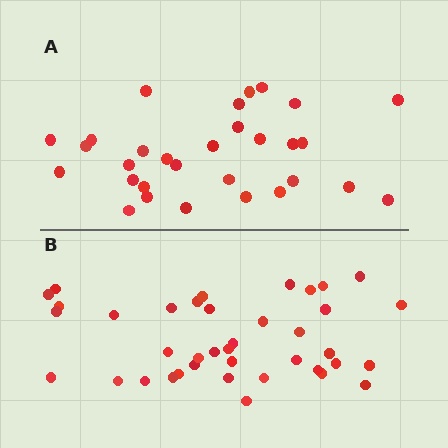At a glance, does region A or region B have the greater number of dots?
Region B (the bottom region) has more dots.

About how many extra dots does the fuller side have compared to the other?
Region B has roughly 8 or so more dots than region A.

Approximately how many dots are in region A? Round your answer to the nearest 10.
About 30 dots.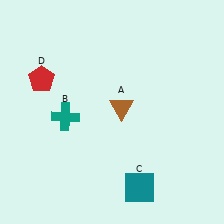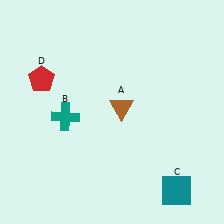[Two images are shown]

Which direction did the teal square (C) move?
The teal square (C) moved right.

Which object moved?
The teal square (C) moved right.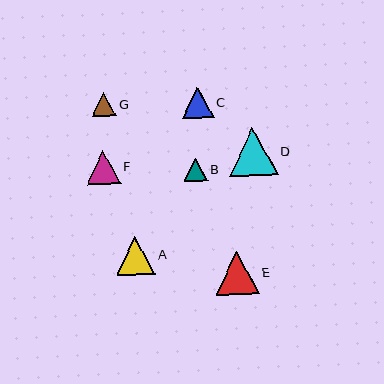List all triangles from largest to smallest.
From largest to smallest: D, E, A, F, C, G, B.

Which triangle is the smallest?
Triangle B is the smallest with a size of approximately 23 pixels.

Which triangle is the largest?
Triangle D is the largest with a size of approximately 49 pixels.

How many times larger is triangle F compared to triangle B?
Triangle F is approximately 1.4 times the size of triangle B.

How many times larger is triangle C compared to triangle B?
Triangle C is approximately 1.4 times the size of triangle B.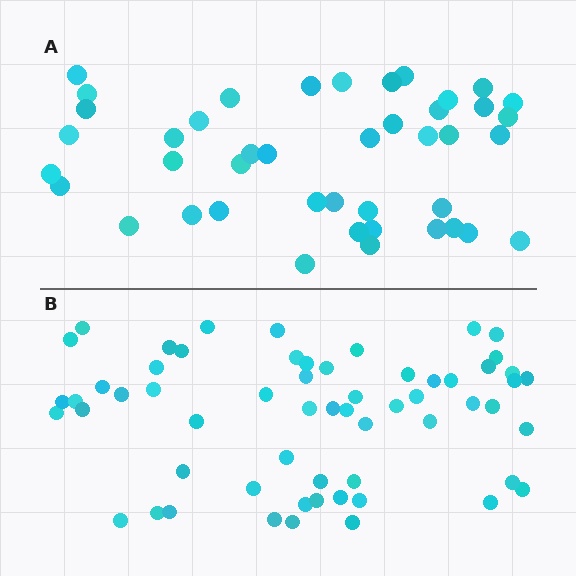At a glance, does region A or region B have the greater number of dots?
Region B (the bottom region) has more dots.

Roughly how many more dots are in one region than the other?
Region B has approximately 15 more dots than region A.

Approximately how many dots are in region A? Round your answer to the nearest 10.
About 40 dots. (The exact count is 43, which rounds to 40.)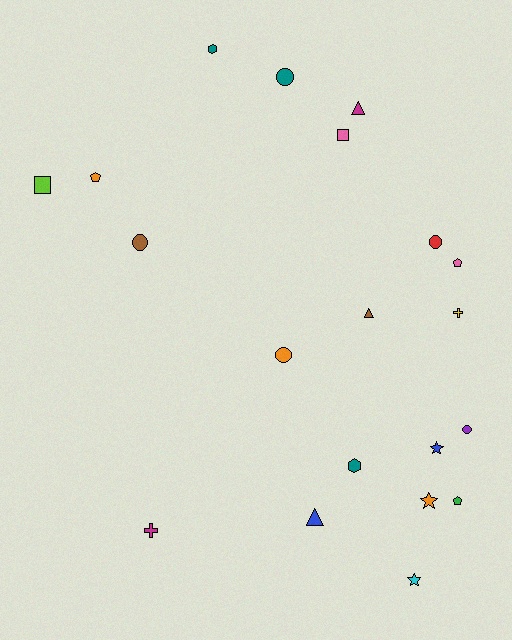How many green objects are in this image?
There is 1 green object.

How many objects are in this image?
There are 20 objects.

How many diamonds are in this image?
There are no diamonds.